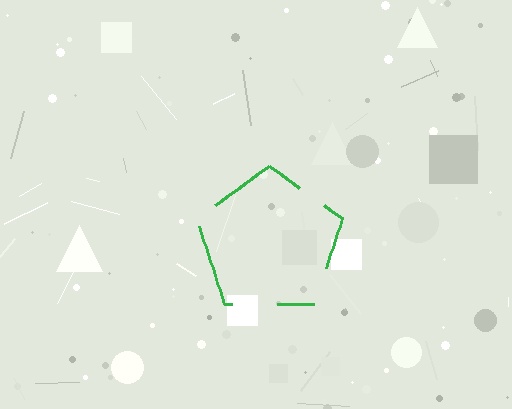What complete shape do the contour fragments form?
The contour fragments form a pentagon.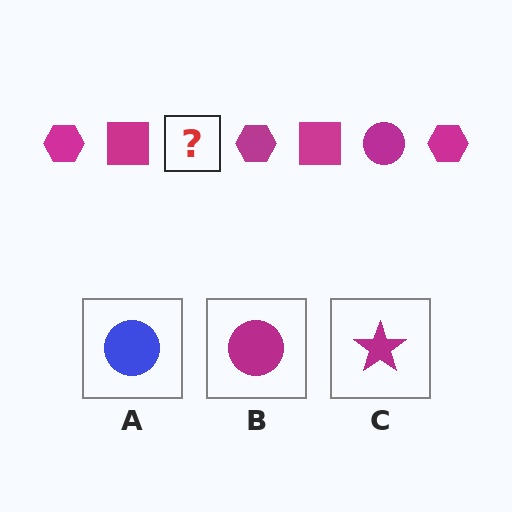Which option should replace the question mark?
Option B.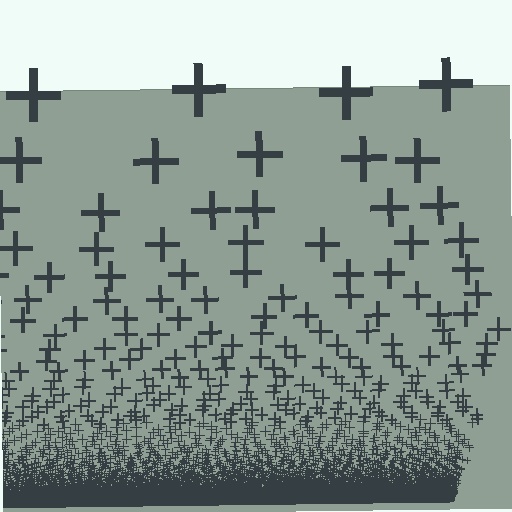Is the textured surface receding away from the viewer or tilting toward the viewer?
The surface appears to tilt toward the viewer. Texture elements get larger and sparser toward the top.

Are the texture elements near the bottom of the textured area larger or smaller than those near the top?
Smaller. The gradient is inverted — elements near the bottom are smaller and denser.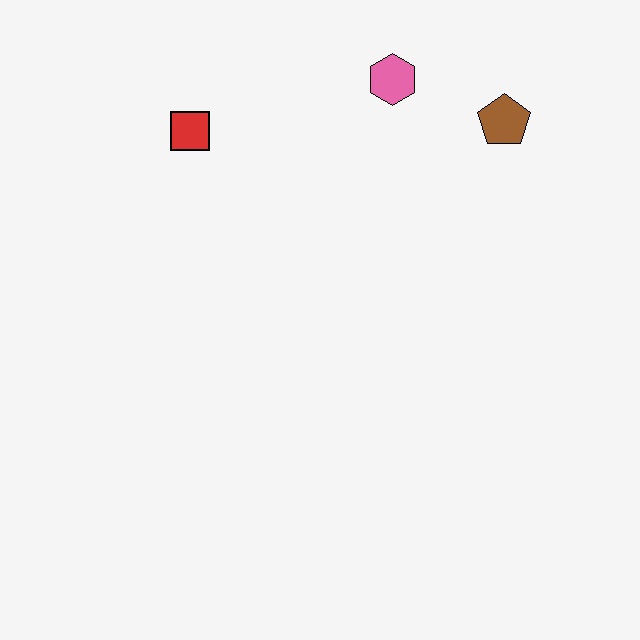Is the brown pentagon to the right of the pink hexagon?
Yes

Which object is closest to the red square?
The pink hexagon is closest to the red square.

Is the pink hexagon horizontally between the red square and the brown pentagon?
Yes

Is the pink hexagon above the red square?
Yes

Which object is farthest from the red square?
The brown pentagon is farthest from the red square.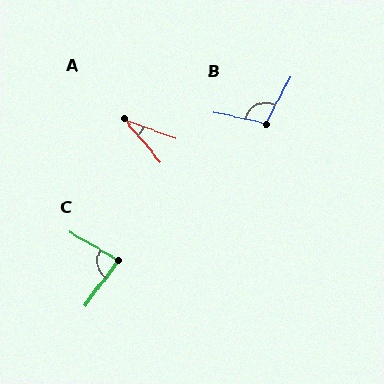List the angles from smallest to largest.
A (30°), C (83°), B (106°).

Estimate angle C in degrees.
Approximately 83 degrees.